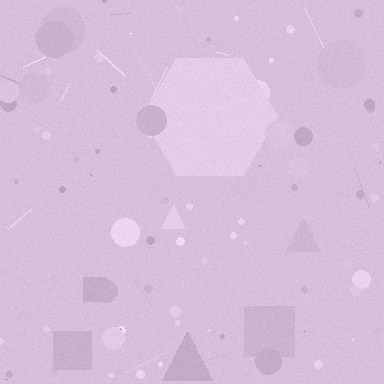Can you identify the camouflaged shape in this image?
The camouflaged shape is a hexagon.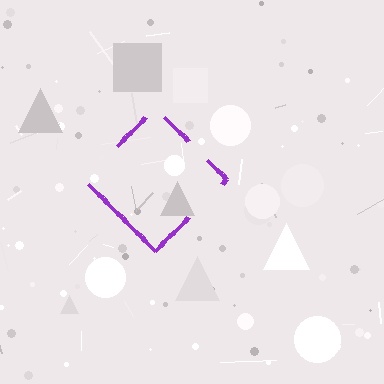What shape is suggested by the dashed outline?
The dashed outline suggests a diamond.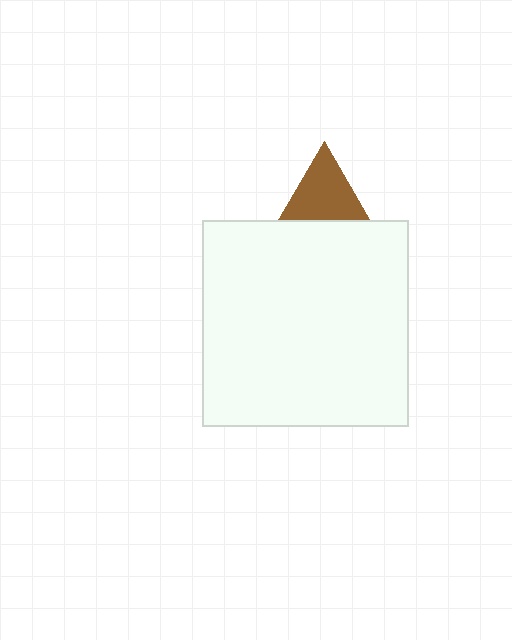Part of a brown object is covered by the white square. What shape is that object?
It is a triangle.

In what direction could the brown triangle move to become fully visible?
The brown triangle could move up. That would shift it out from behind the white square entirely.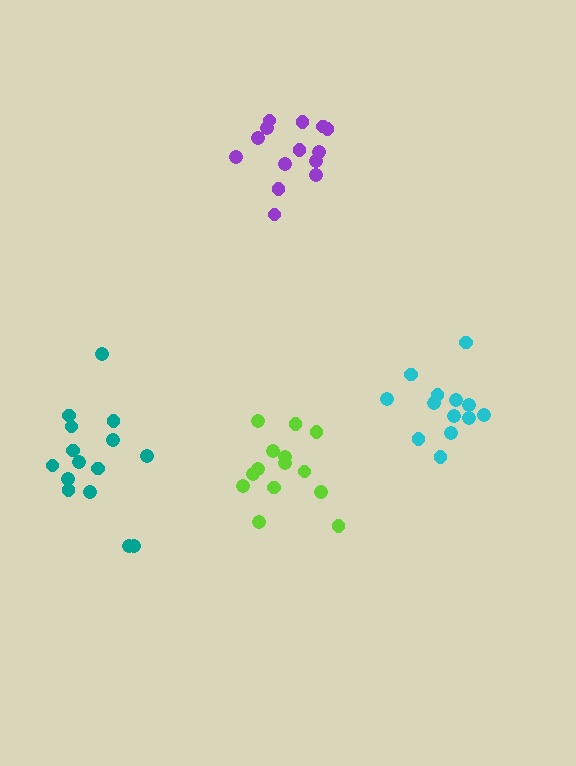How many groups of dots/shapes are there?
There are 4 groups.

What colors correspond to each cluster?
The clusters are colored: lime, cyan, teal, purple.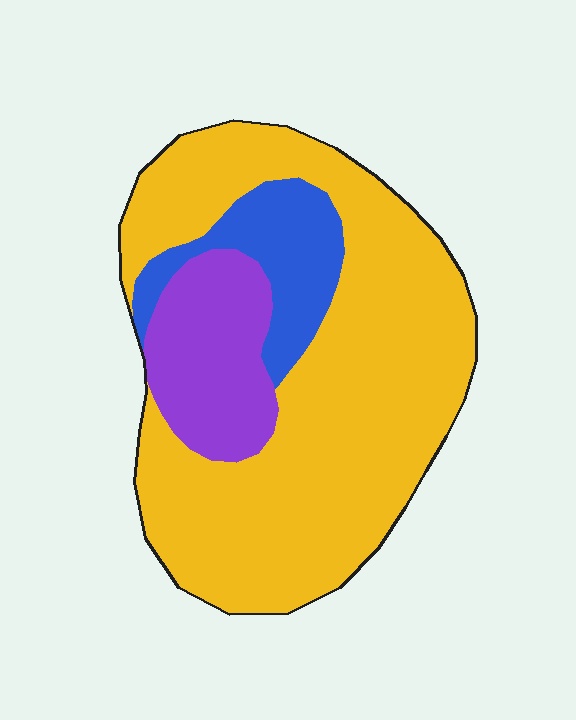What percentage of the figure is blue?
Blue covers 13% of the figure.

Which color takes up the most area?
Yellow, at roughly 70%.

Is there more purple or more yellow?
Yellow.